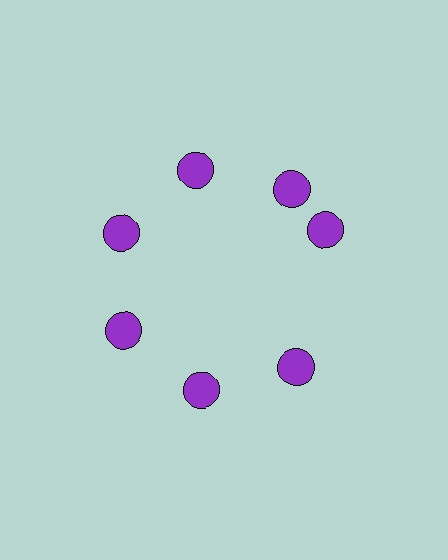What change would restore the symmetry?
The symmetry would be restored by rotating it back into even spacing with its neighbors so that all 7 circles sit at equal angles and equal distance from the center.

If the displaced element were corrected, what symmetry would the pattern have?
It would have 7-fold rotational symmetry — the pattern would map onto itself every 51 degrees.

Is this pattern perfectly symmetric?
No. The 7 purple circles are arranged in a ring, but one element near the 3 o'clock position is rotated out of alignment along the ring, breaking the 7-fold rotational symmetry.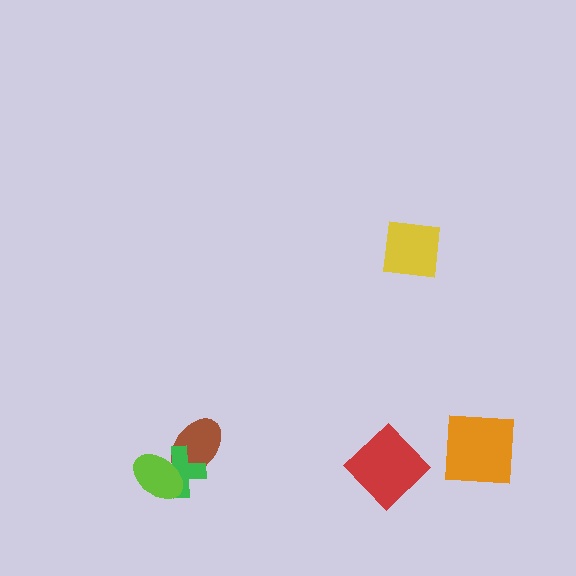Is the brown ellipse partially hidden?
Yes, it is partially covered by another shape.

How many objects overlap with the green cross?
2 objects overlap with the green cross.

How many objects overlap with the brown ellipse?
2 objects overlap with the brown ellipse.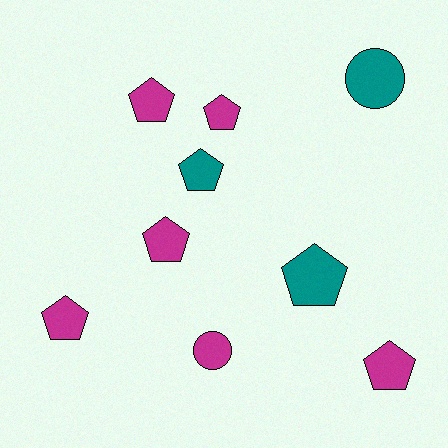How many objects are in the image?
There are 9 objects.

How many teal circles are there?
There is 1 teal circle.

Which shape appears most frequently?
Pentagon, with 7 objects.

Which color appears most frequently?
Magenta, with 6 objects.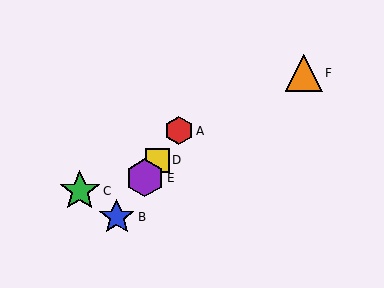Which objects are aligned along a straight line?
Objects A, B, D, E are aligned along a straight line.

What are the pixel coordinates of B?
Object B is at (117, 217).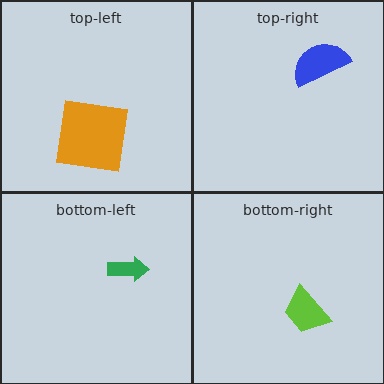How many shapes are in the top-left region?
1.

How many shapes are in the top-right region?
1.